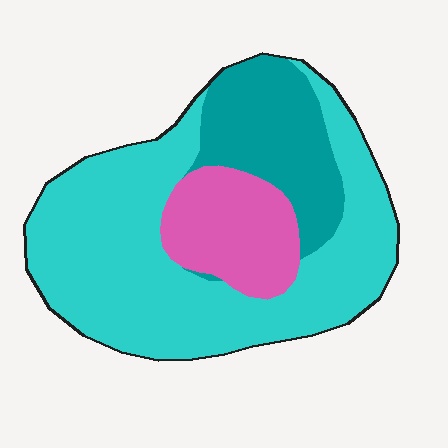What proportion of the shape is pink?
Pink covers about 15% of the shape.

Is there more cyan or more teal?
Cyan.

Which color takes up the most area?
Cyan, at roughly 60%.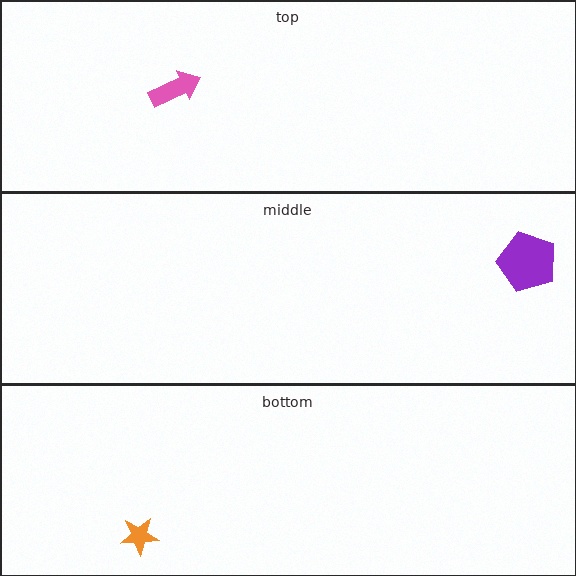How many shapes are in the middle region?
1.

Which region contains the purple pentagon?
The middle region.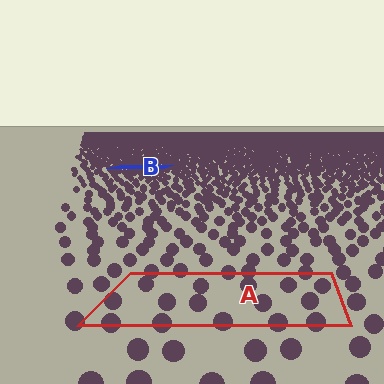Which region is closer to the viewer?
Region A is closer. The texture elements there are larger and more spread out.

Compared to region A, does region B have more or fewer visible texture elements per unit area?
Region B has more texture elements per unit area — they are packed more densely because it is farther away.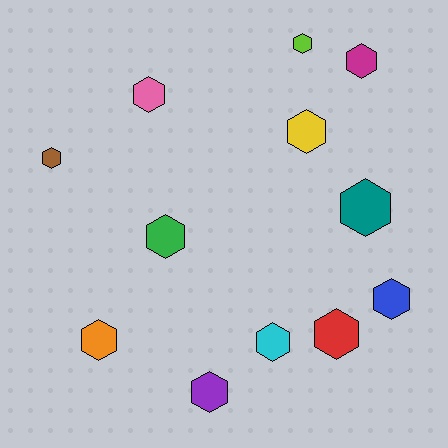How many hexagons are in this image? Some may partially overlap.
There are 12 hexagons.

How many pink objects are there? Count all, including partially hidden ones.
There is 1 pink object.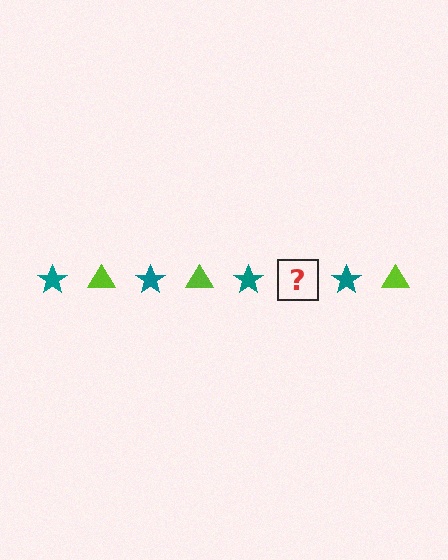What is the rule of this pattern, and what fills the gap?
The rule is that the pattern alternates between teal star and lime triangle. The gap should be filled with a lime triangle.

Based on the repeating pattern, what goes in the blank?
The blank should be a lime triangle.